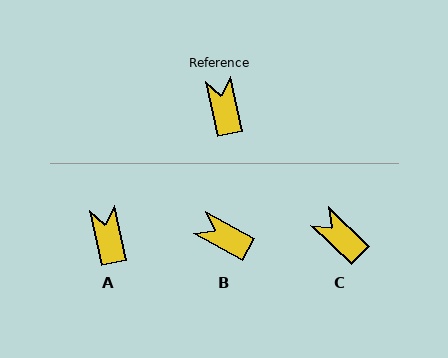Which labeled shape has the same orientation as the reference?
A.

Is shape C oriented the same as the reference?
No, it is off by about 34 degrees.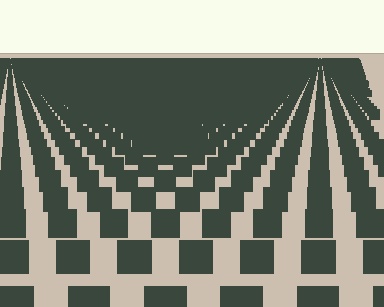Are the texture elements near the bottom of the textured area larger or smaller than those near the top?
Larger. Near the bottom, elements are closer to the viewer and appear at a bigger on-screen size.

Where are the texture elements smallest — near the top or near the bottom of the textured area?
Near the top.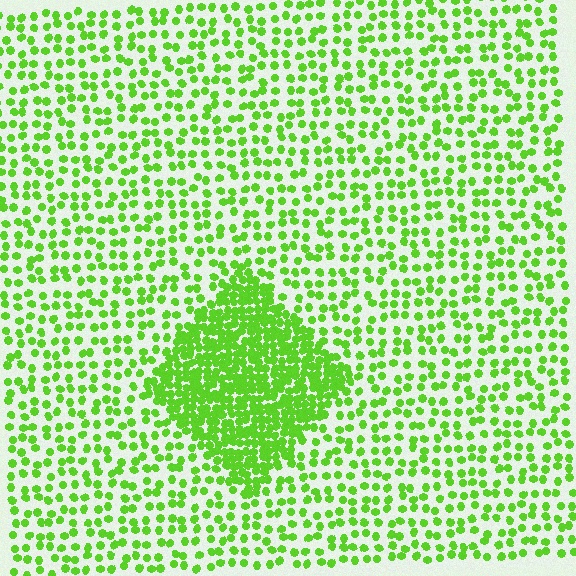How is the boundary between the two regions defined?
The boundary is defined by a change in element density (approximately 2.7x ratio). All elements are the same color, size, and shape.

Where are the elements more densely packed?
The elements are more densely packed inside the diamond boundary.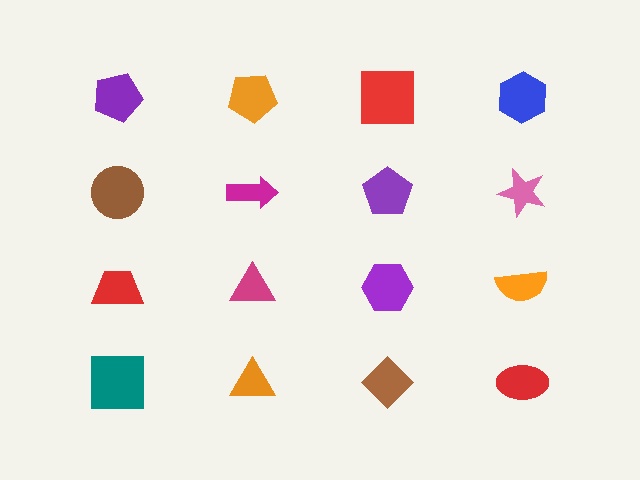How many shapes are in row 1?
4 shapes.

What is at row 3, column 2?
A magenta triangle.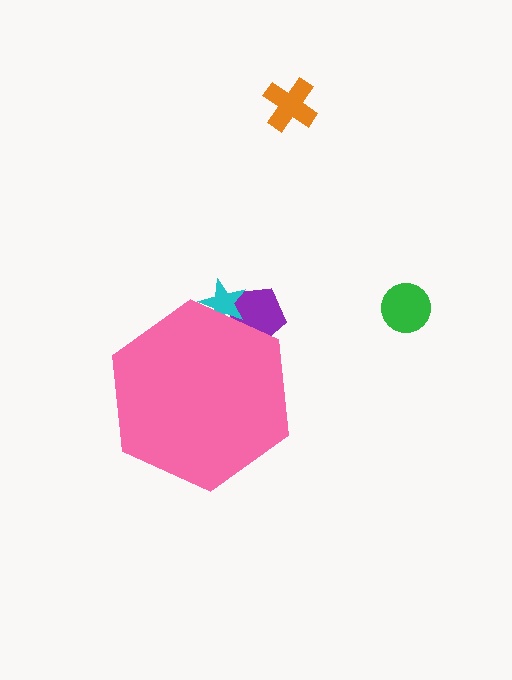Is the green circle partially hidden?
No, the green circle is fully visible.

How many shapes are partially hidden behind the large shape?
2 shapes are partially hidden.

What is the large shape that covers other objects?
A pink hexagon.